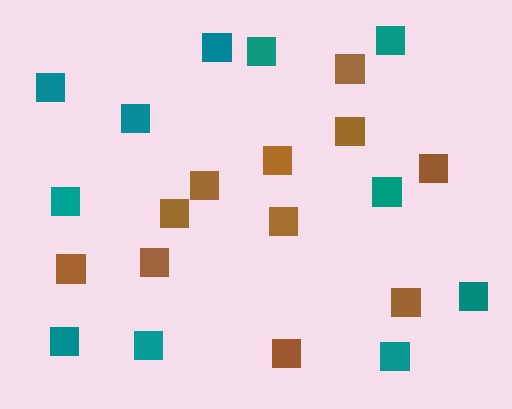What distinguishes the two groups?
There are 2 groups: one group of brown squares (11) and one group of teal squares (11).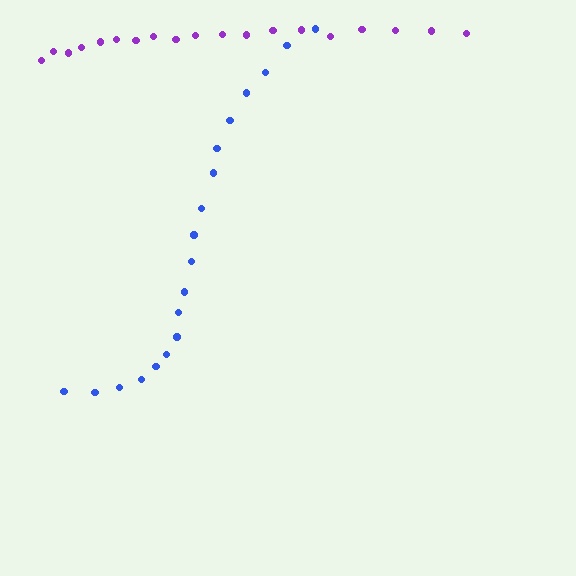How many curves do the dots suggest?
There are 2 distinct paths.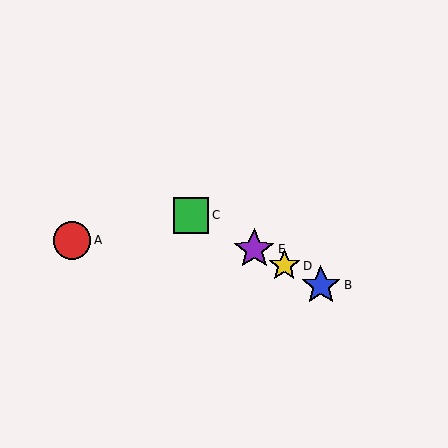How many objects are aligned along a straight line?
4 objects (B, C, D, E) are aligned along a straight line.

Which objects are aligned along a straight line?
Objects B, C, D, E are aligned along a straight line.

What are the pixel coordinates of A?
Object A is at (72, 240).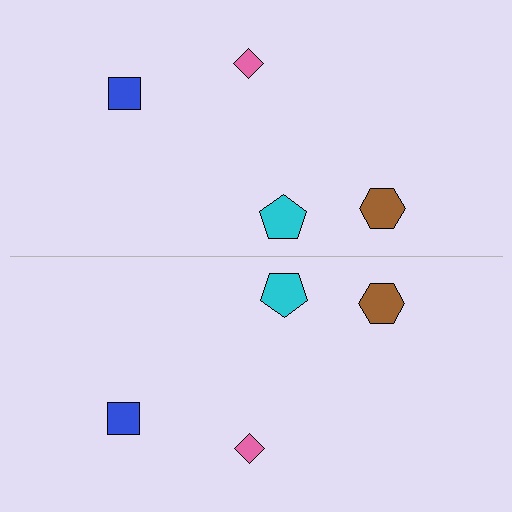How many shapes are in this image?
There are 8 shapes in this image.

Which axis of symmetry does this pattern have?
The pattern has a horizontal axis of symmetry running through the center of the image.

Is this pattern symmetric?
Yes, this pattern has bilateral (reflection) symmetry.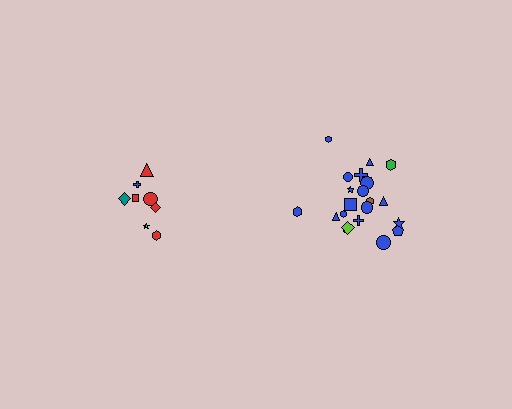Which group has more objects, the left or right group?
The right group.